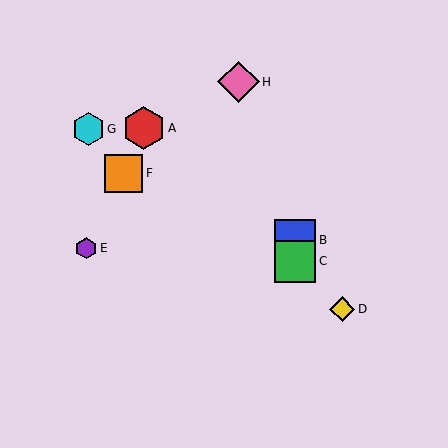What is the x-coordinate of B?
Object B is at x≈295.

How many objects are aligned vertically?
2 objects (B, C) are aligned vertically.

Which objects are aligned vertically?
Objects B, C are aligned vertically.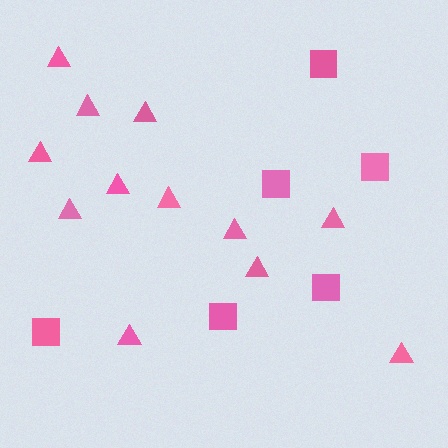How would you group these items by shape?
There are 2 groups: one group of squares (6) and one group of triangles (12).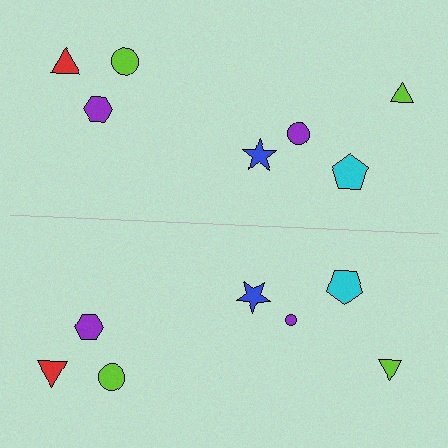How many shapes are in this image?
There are 14 shapes in this image.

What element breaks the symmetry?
The purple circle on the bottom side has a different size than its mirror counterpart.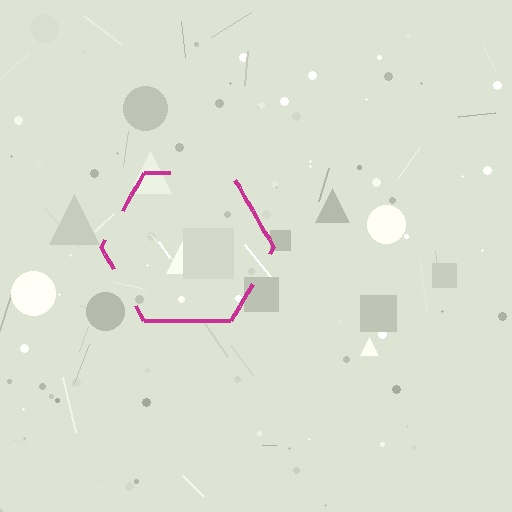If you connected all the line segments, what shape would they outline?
They would outline a hexagon.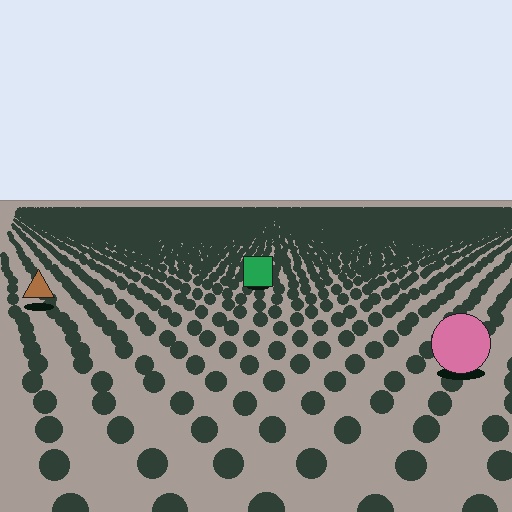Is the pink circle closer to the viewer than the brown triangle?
Yes. The pink circle is closer — you can tell from the texture gradient: the ground texture is coarser near it.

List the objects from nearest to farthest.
From nearest to farthest: the pink circle, the brown triangle, the green square.